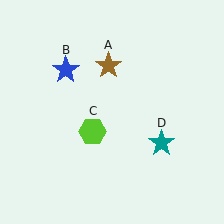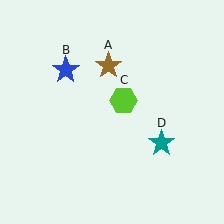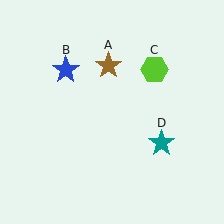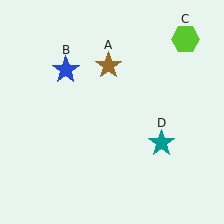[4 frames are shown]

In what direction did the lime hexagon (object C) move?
The lime hexagon (object C) moved up and to the right.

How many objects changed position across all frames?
1 object changed position: lime hexagon (object C).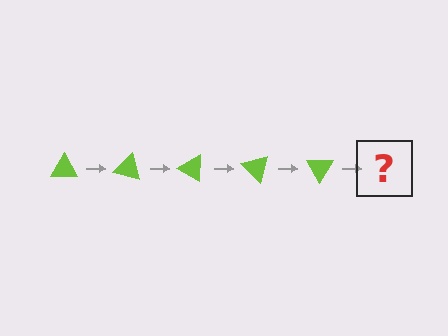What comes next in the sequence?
The next element should be a lime triangle rotated 75 degrees.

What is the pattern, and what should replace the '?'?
The pattern is that the triangle rotates 15 degrees each step. The '?' should be a lime triangle rotated 75 degrees.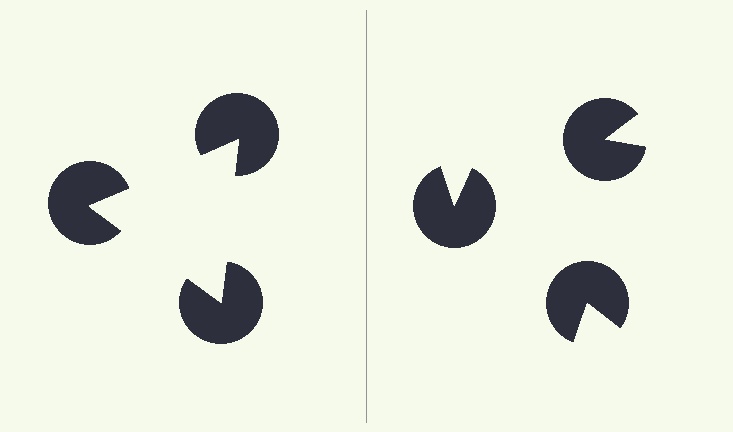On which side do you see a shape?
An illusory triangle appears on the left side. On the right side the wedge cuts are rotated, so no coherent shape forms.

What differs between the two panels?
The pac-man discs are positioned identically on both sides; only the wedge orientations differ. On the left they align to a triangle; on the right they are misaligned.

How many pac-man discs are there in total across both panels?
6 — 3 on each side.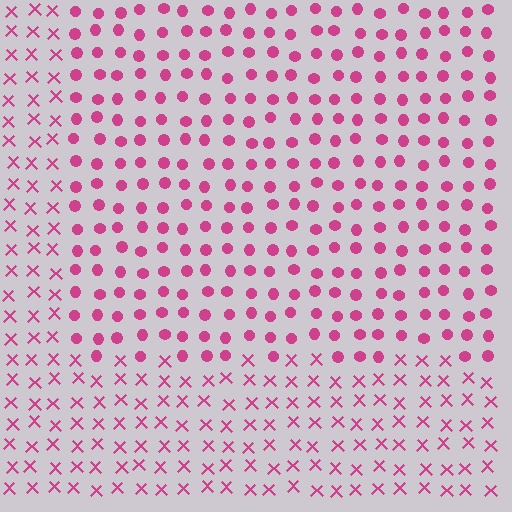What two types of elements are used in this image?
The image uses circles inside the rectangle region and X marks outside it.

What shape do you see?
I see a rectangle.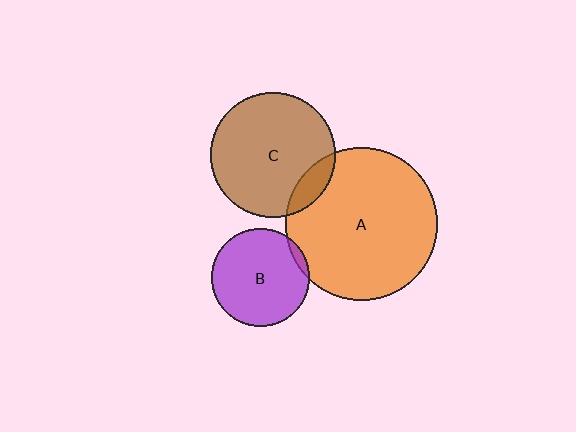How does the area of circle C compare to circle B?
Approximately 1.6 times.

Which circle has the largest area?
Circle A (orange).